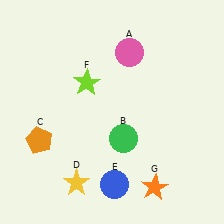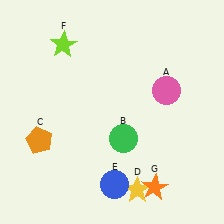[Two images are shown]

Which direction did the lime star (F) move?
The lime star (F) moved up.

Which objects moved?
The objects that moved are: the pink circle (A), the yellow star (D), the lime star (F).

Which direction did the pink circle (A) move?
The pink circle (A) moved down.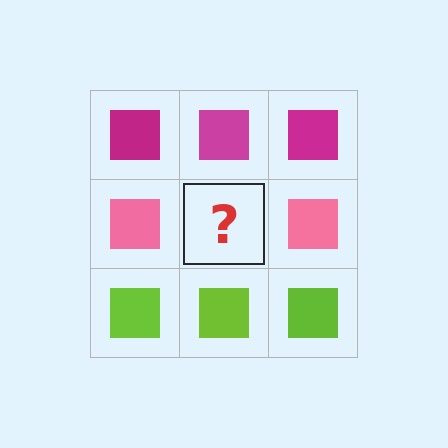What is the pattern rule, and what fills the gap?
The rule is that each row has a consistent color. The gap should be filled with a pink square.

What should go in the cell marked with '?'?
The missing cell should contain a pink square.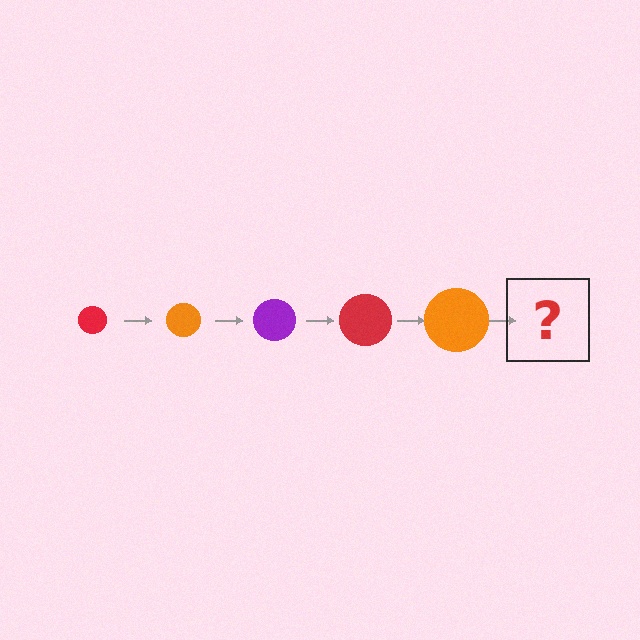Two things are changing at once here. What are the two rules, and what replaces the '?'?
The two rules are that the circle grows larger each step and the color cycles through red, orange, and purple. The '?' should be a purple circle, larger than the previous one.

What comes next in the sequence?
The next element should be a purple circle, larger than the previous one.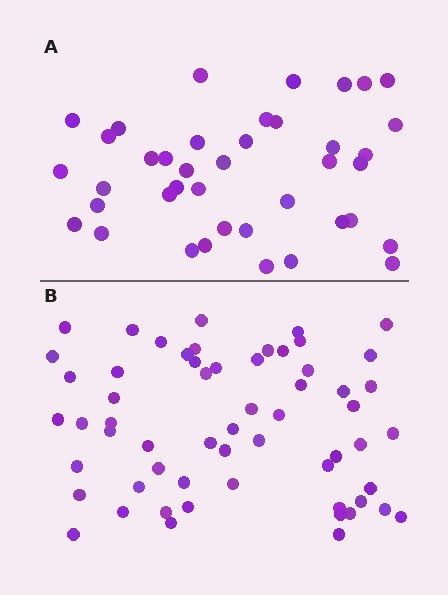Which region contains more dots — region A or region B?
Region B (the bottom region) has more dots.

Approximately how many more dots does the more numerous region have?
Region B has approximately 20 more dots than region A.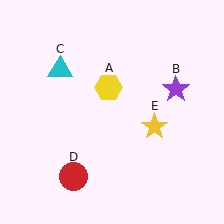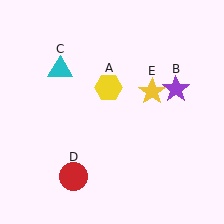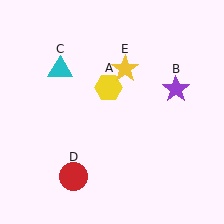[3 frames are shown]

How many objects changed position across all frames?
1 object changed position: yellow star (object E).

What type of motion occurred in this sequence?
The yellow star (object E) rotated counterclockwise around the center of the scene.